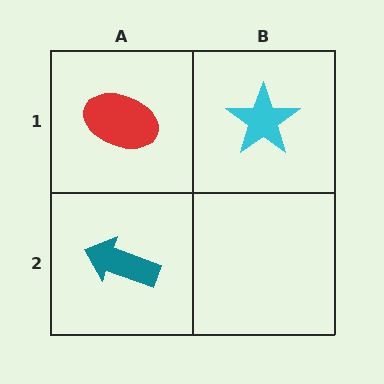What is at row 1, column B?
A cyan star.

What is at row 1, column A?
A red ellipse.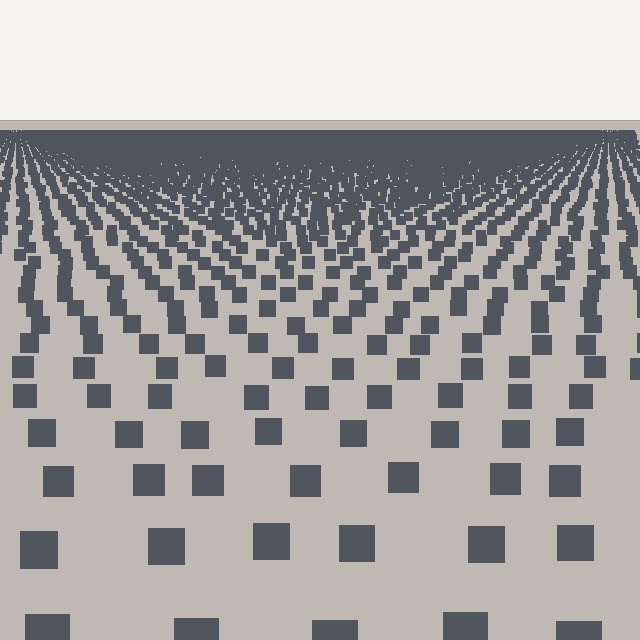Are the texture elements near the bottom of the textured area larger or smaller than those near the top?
Larger. Near the bottom, elements are closer to the viewer and appear at a bigger on-screen size.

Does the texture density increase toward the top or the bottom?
Density increases toward the top.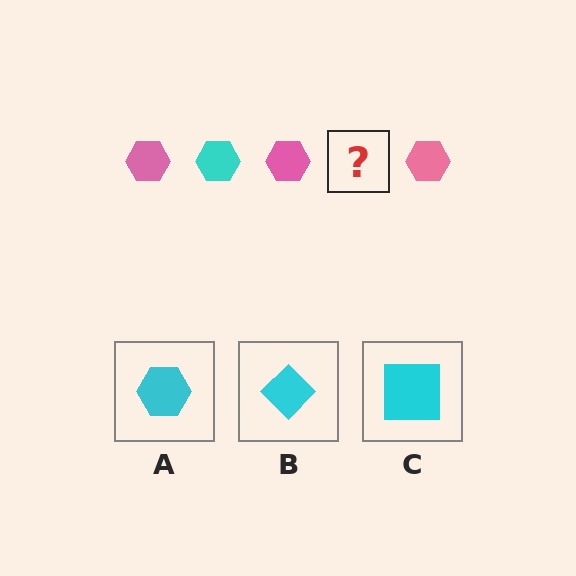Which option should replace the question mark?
Option A.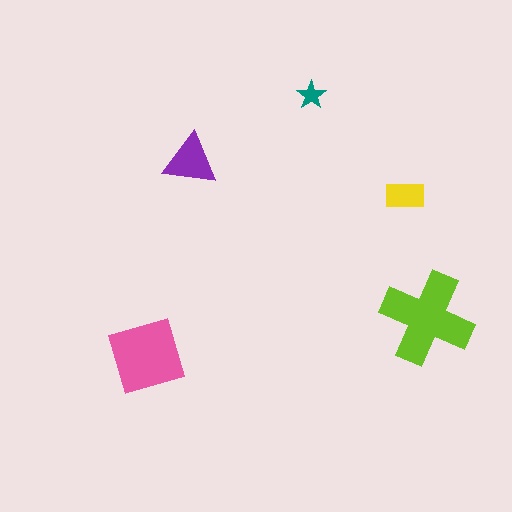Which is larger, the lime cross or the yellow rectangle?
The lime cross.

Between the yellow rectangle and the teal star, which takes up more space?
The yellow rectangle.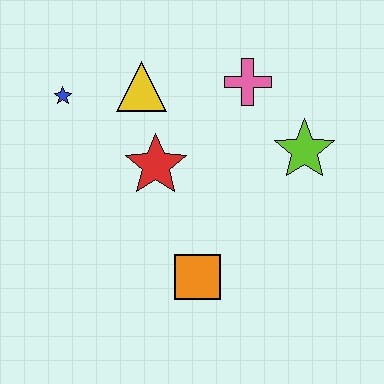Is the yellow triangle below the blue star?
No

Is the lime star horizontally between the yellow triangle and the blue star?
No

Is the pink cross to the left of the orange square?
No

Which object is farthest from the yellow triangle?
The orange square is farthest from the yellow triangle.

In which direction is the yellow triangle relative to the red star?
The yellow triangle is above the red star.